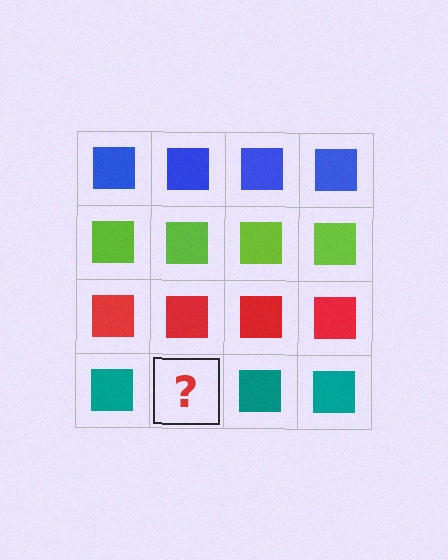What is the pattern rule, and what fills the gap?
The rule is that each row has a consistent color. The gap should be filled with a teal square.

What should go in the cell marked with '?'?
The missing cell should contain a teal square.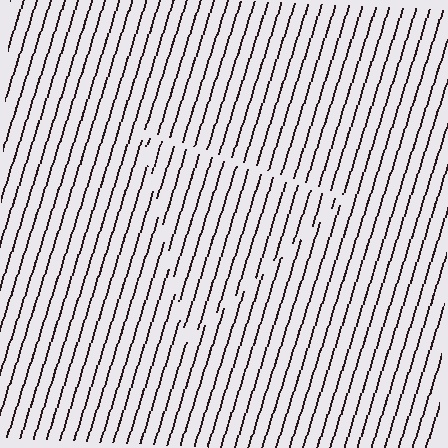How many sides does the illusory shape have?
3 sides — the line-ends trace a triangle.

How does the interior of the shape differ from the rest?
The interior of the shape contains the same grating, shifted by half a period — the contour is defined by the phase discontinuity where line-ends from the inner and outer gratings abut.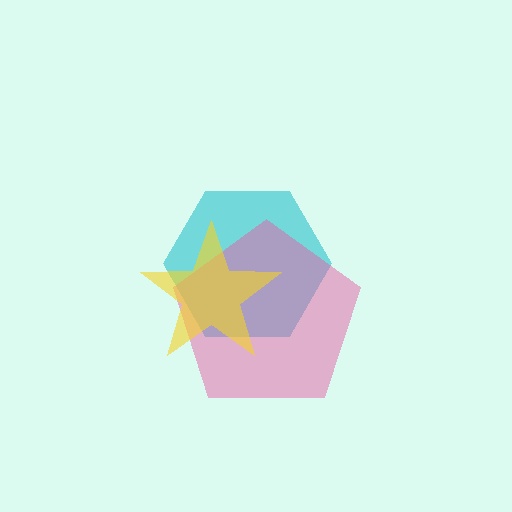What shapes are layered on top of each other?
The layered shapes are: a cyan hexagon, a pink pentagon, a yellow star.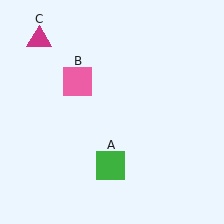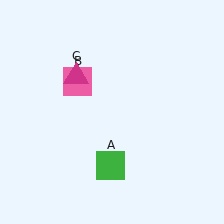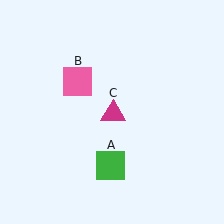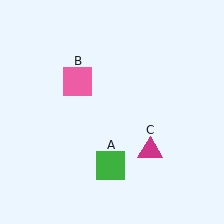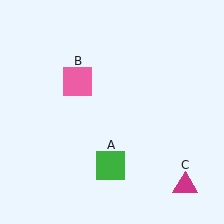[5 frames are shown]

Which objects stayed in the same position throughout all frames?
Green square (object A) and pink square (object B) remained stationary.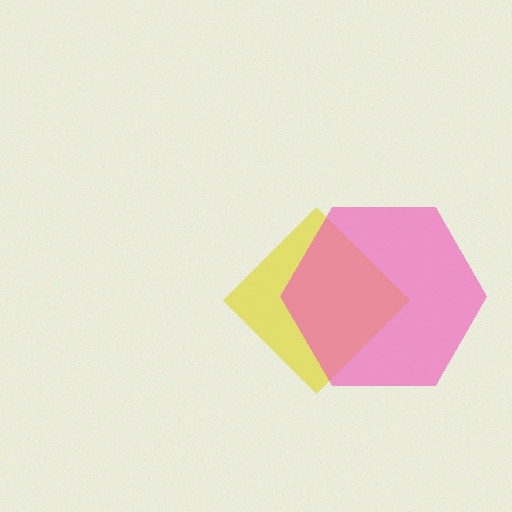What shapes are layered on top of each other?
The layered shapes are: a yellow diamond, a pink hexagon.